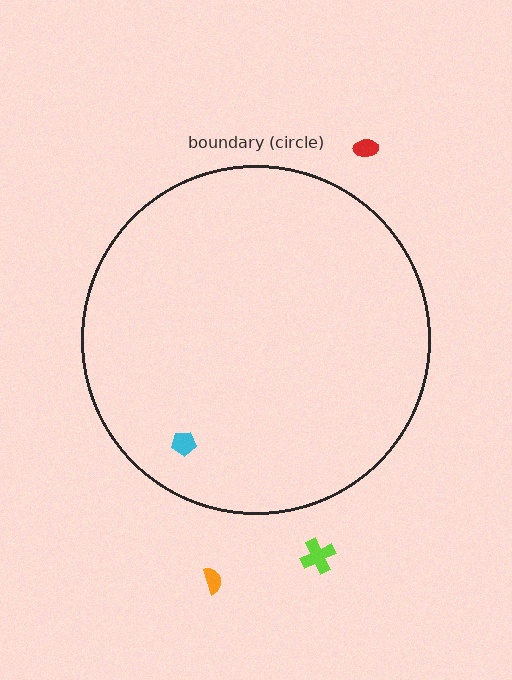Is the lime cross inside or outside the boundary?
Outside.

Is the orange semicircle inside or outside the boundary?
Outside.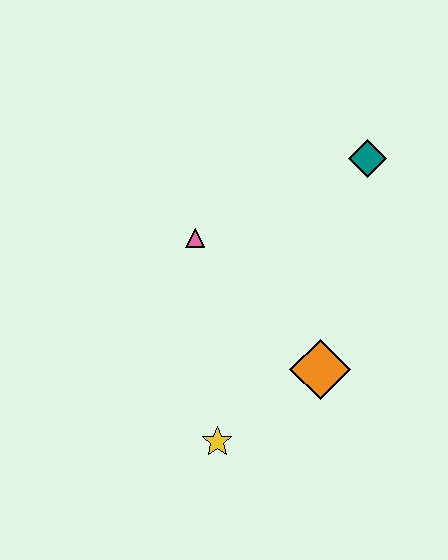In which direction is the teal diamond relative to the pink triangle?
The teal diamond is to the right of the pink triangle.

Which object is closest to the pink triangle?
The orange diamond is closest to the pink triangle.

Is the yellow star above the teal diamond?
No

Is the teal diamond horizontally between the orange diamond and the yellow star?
No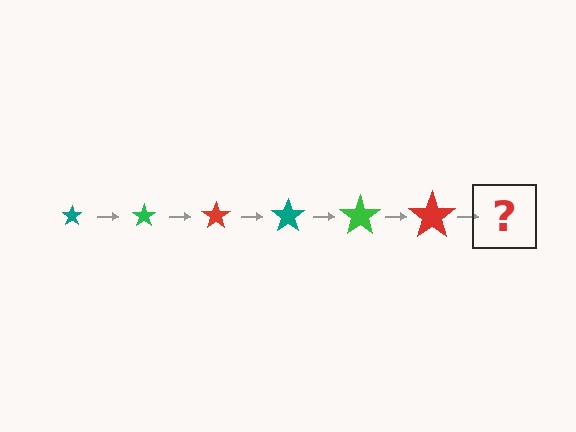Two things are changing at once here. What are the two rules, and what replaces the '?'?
The two rules are that the star grows larger each step and the color cycles through teal, green, and red. The '?' should be a teal star, larger than the previous one.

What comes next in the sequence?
The next element should be a teal star, larger than the previous one.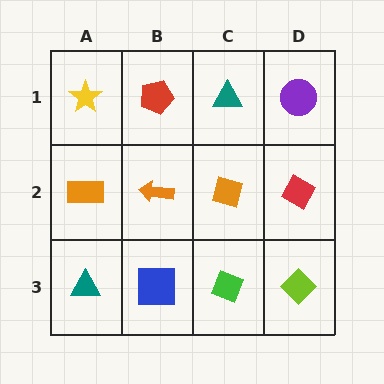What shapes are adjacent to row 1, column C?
An orange square (row 2, column C), a red pentagon (row 1, column B), a purple circle (row 1, column D).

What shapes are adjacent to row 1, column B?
An orange arrow (row 2, column B), a yellow star (row 1, column A), a teal triangle (row 1, column C).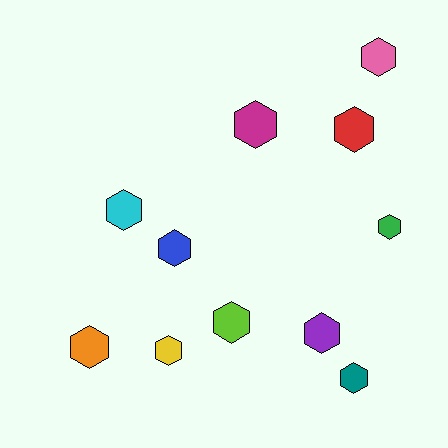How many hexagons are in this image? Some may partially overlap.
There are 11 hexagons.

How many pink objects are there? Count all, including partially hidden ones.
There is 1 pink object.